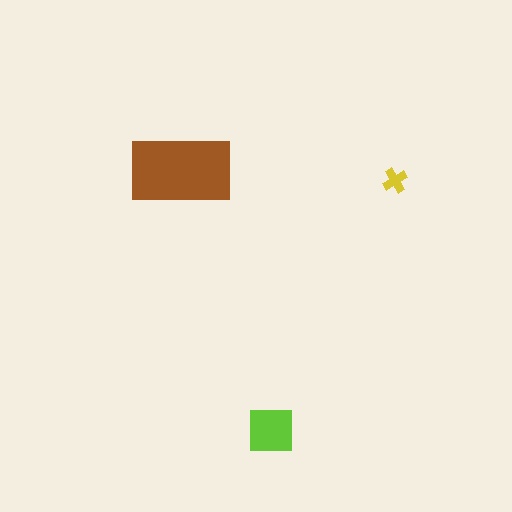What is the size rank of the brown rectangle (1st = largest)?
1st.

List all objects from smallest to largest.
The yellow cross, the lime square, the brown rectangle.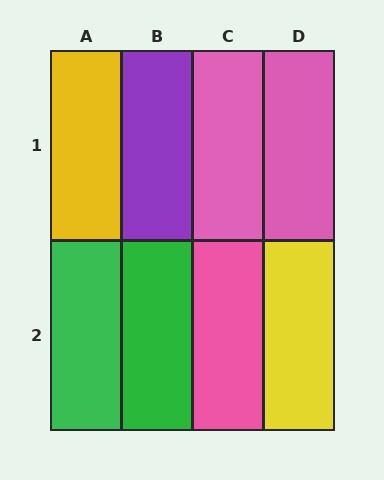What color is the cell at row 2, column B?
Green.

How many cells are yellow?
2 cells are yellow.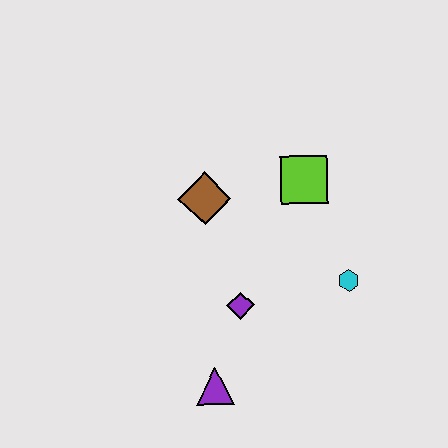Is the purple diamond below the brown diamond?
Yes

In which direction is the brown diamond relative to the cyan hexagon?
The brown diamond is to the left of the cyan hexagon.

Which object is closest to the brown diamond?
The lime square is closest to the brown diamond.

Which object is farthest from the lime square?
The purple triangle is farthest from the lime square.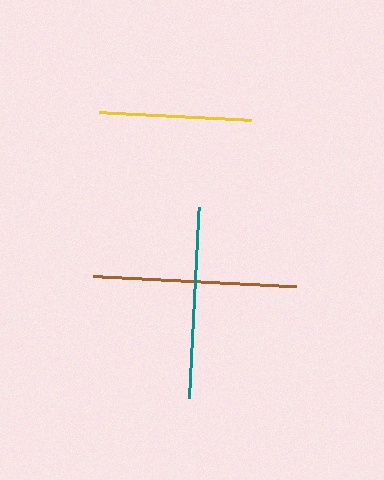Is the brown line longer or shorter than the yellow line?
The brown line is longer than the yellow line.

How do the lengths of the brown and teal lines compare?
The brown and teal lines are approximately the same length.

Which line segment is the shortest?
The yellow line is the shortest at approximately 152 pixels.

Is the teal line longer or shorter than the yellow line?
The teal line is longer than the yellow line.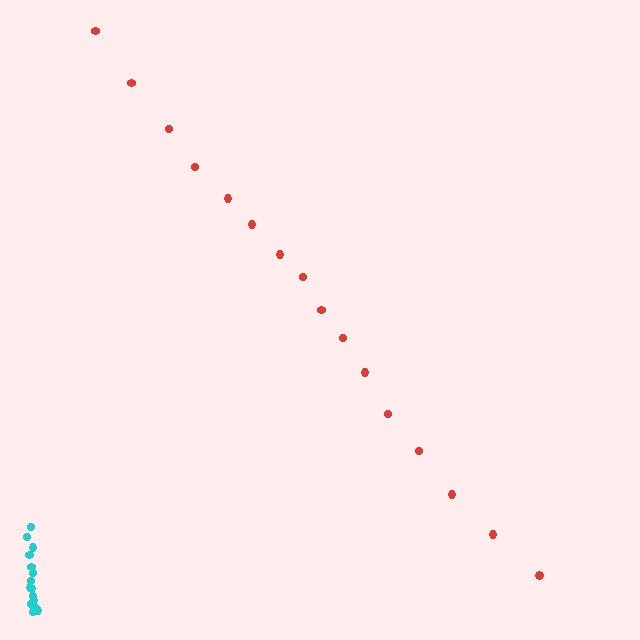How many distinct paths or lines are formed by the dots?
There are 2 distinct paths.